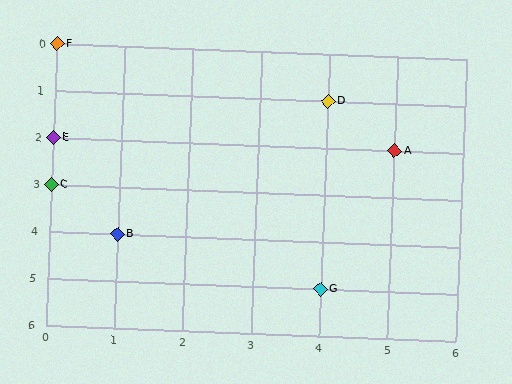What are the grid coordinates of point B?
Point B is at grid coordinates (1, 4).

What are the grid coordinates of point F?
Point F is at grid coordinates (0, 0).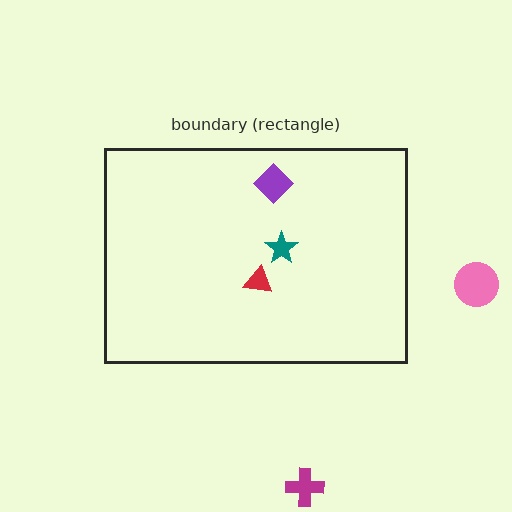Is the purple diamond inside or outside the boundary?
Inside.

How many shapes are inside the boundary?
3 inside, 2 outside.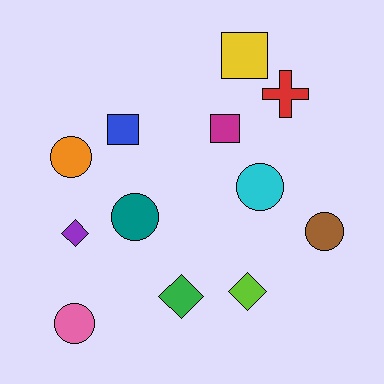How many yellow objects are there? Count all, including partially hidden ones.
There is 1 yellow object.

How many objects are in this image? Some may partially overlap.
There are 12 objects.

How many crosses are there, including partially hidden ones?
There is 1 cross.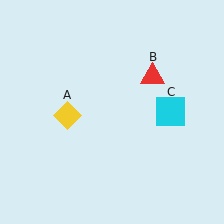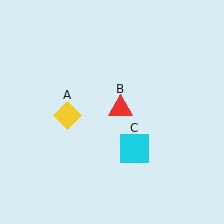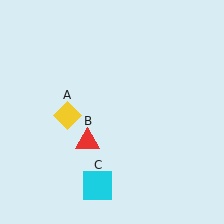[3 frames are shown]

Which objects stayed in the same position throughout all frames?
Yellow diamond (object A) remained stationary.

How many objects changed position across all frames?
2 objects changed position: red triangle (object B), cyan square (object C).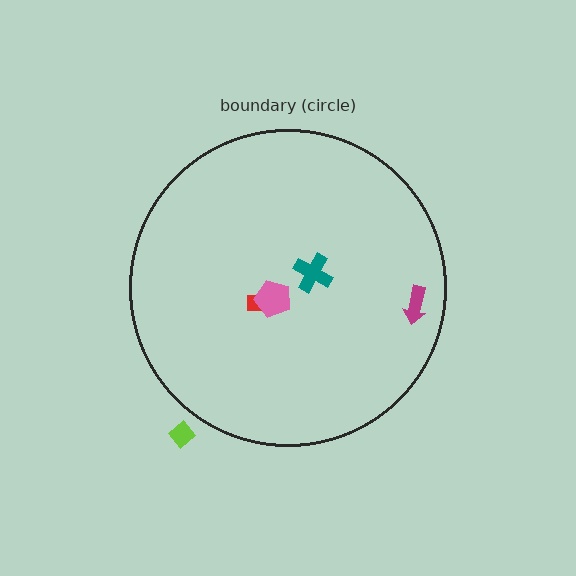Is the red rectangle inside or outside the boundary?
Inside.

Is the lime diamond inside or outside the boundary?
Outside.